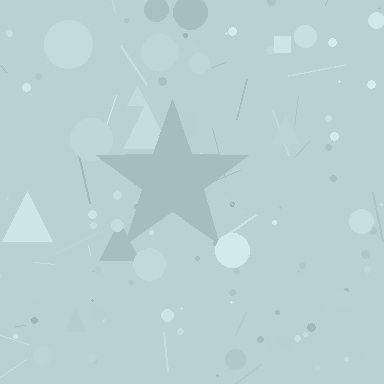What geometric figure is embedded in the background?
A star is embedded in the background.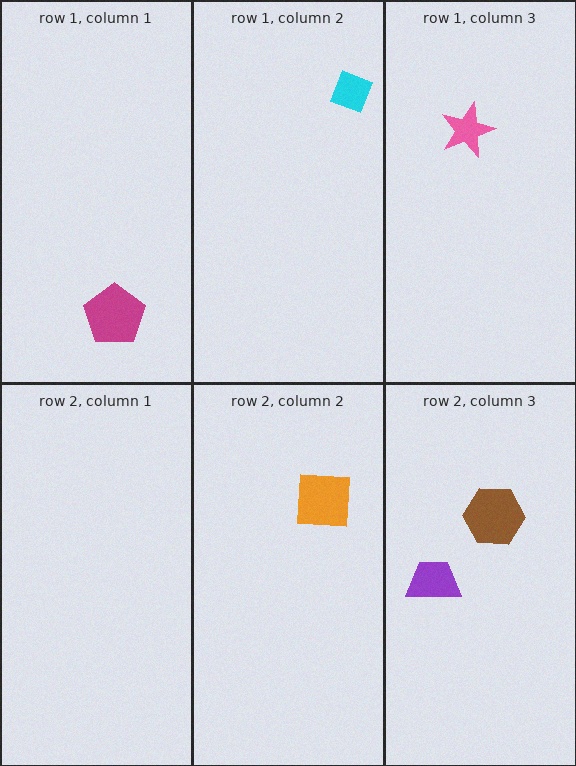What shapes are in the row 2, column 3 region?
The purple trapezoid, the brown hexagon.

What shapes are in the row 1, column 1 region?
The magenta pentagon.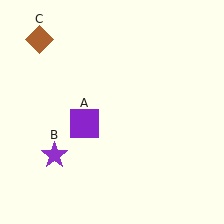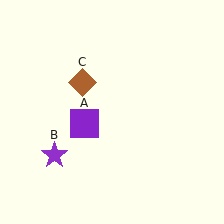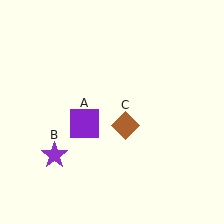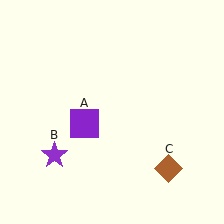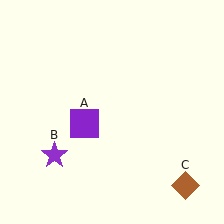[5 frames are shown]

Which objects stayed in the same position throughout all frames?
Purple square (object A) and purple star (object B) remained stationary.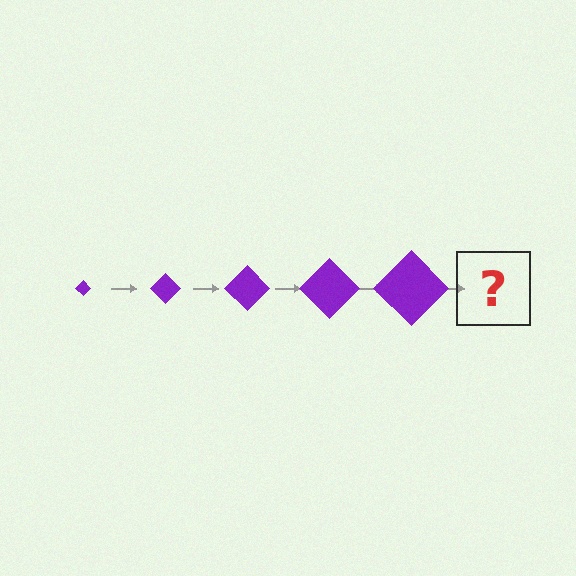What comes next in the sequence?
The next element should be a purple diamond, larger than the previous one.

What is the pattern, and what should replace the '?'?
The pattern is that the diamond gets progressively larger each step. The '?' should be a purple diamond, larger than the previous one.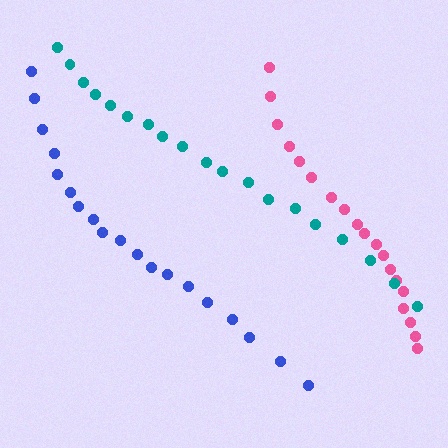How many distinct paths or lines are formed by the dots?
There are 3 distinct paths.